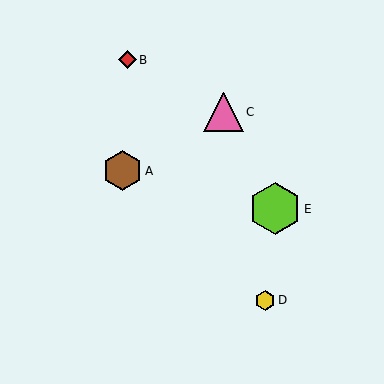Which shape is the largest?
The lime hexagon (labeled E) is the largest.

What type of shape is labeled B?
Shape B is a red diamond.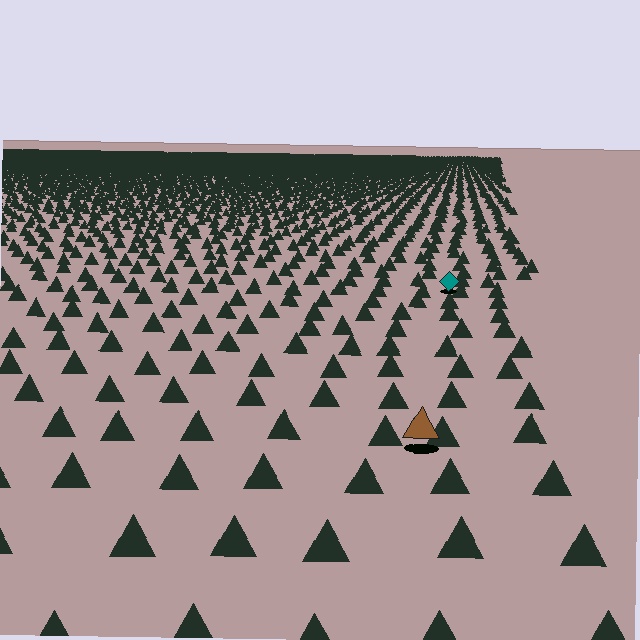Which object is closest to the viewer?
The brown triangle is closest. The texture marks near it are larger and more spread out.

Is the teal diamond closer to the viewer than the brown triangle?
No. The brown triangle is closer — you can tell from the texture gradient: the ground texture is coarser near it.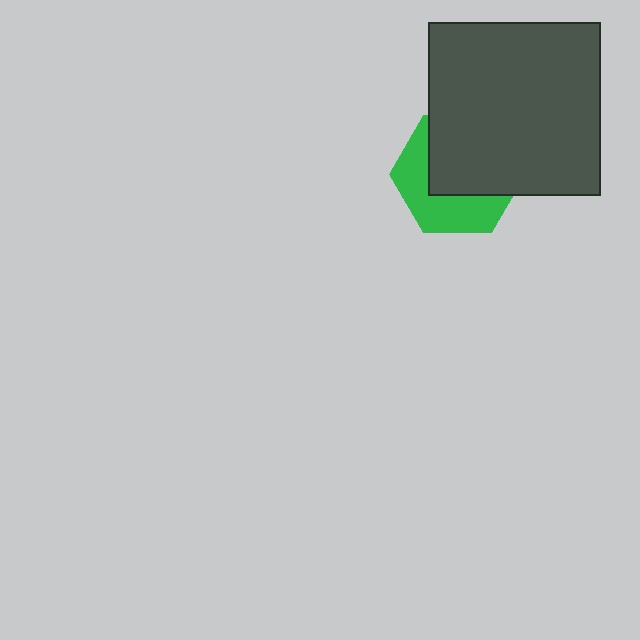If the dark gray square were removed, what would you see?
You would see the complete green hexagon.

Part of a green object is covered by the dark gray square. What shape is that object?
It is a hexagon.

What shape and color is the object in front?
The object in front is a dark gray square.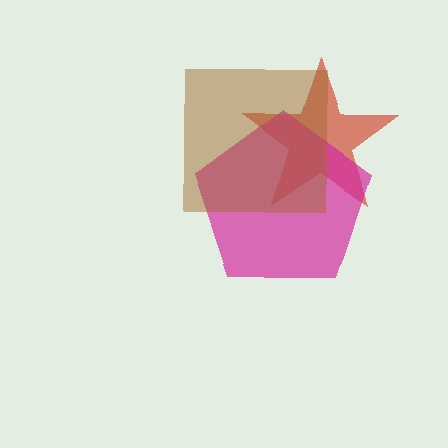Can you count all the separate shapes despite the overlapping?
Yes, there are 3 separate shapes.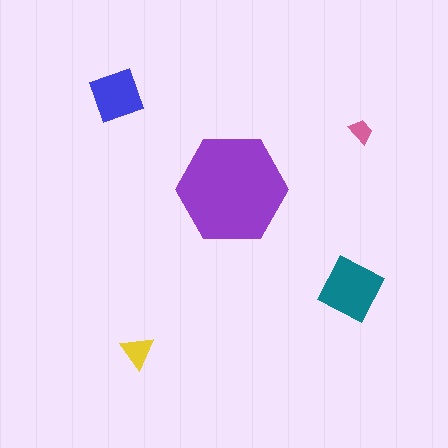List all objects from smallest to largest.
The pink trapezoid, the yellow triangle, the blue diamond, the teal square, the purple hexagon.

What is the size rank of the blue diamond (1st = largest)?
3rd.